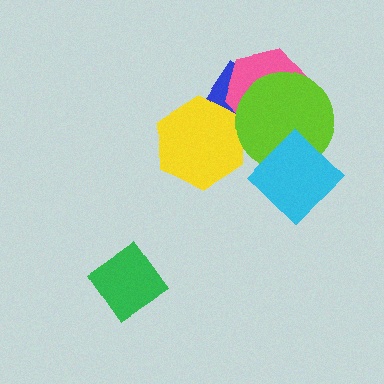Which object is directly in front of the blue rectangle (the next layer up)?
The pink hexagon is directly in front of the blue rectangle.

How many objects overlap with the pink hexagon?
2 objects overlap with the pink hexagon.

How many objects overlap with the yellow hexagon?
1 object overlaps with the yellow hexagon.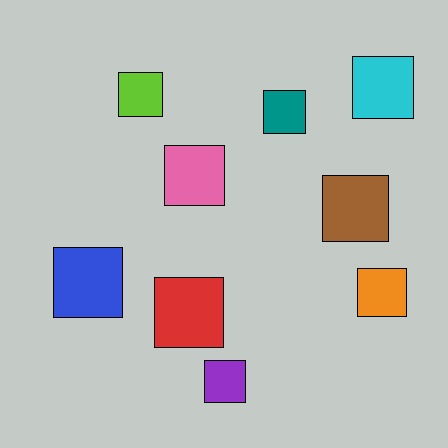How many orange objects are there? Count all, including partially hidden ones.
There is 1 orange object.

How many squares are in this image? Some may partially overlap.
There are 9 squares.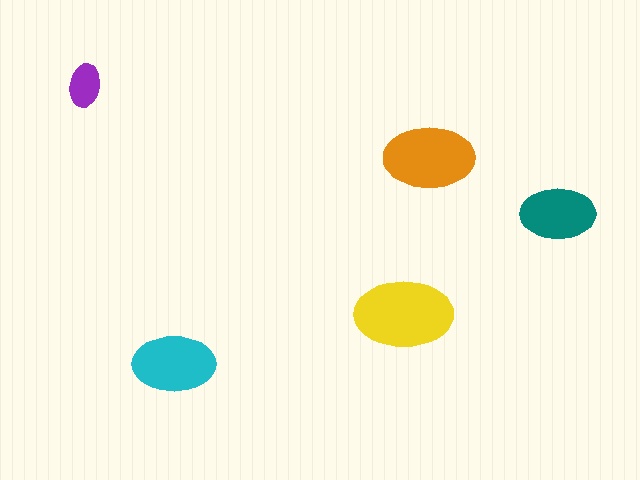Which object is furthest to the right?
The teal ellipse is rightmost.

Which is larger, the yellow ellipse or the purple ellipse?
The yellow one.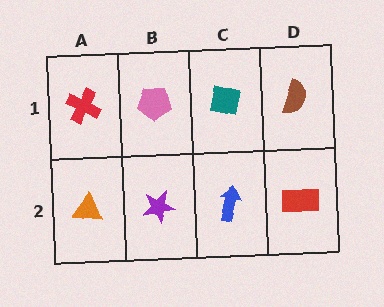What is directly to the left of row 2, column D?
A blue arrow.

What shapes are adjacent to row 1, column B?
A purple star (row 2, column B), a red cross (row 1, column A), a teal square (row 1, column C).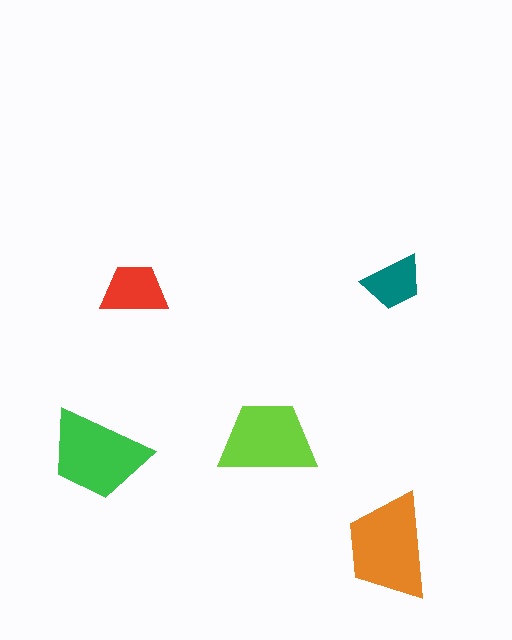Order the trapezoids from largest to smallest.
the orange one, the green one, the lime one, the red one, the teal one.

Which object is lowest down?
The orange trapezoid is bottommost.